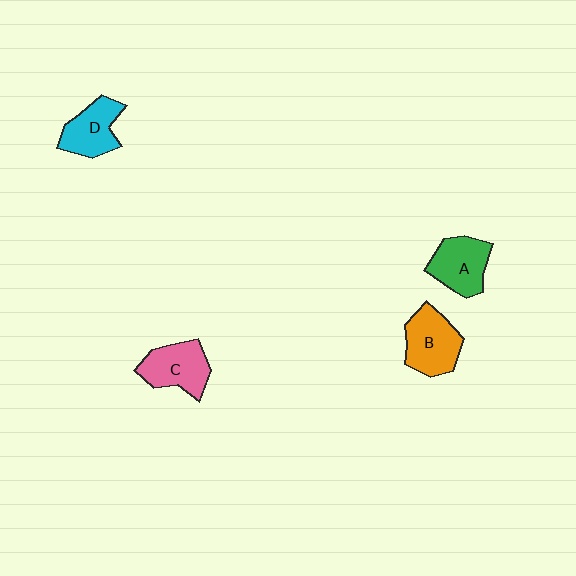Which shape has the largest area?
Shape B (orange).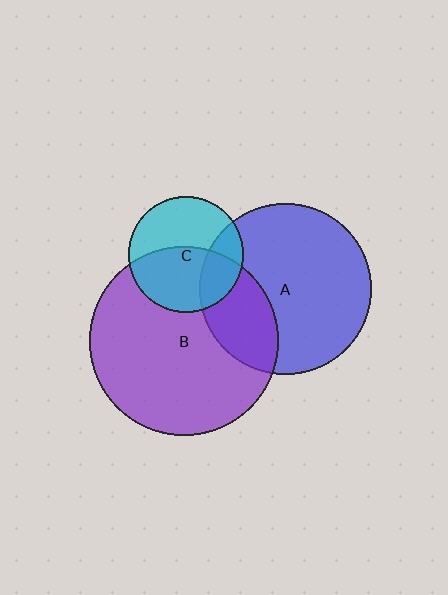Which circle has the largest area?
Circle B (purple).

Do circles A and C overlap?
Yes.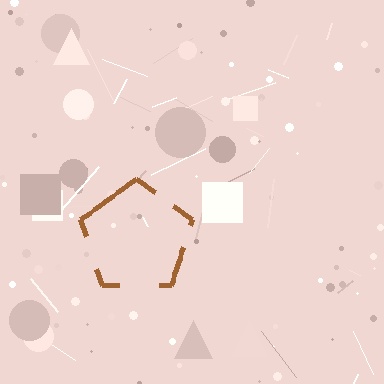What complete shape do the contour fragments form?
The contour fragments form a pentagon.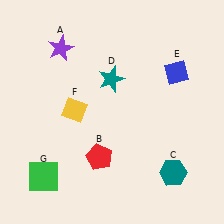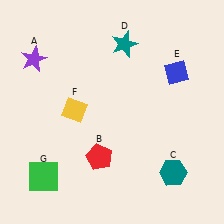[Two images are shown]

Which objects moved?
The objects that moved are: the purple star (A), the teal star (D).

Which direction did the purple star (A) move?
The purple star (A) moved left.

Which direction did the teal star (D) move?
The teal star (D) moved up.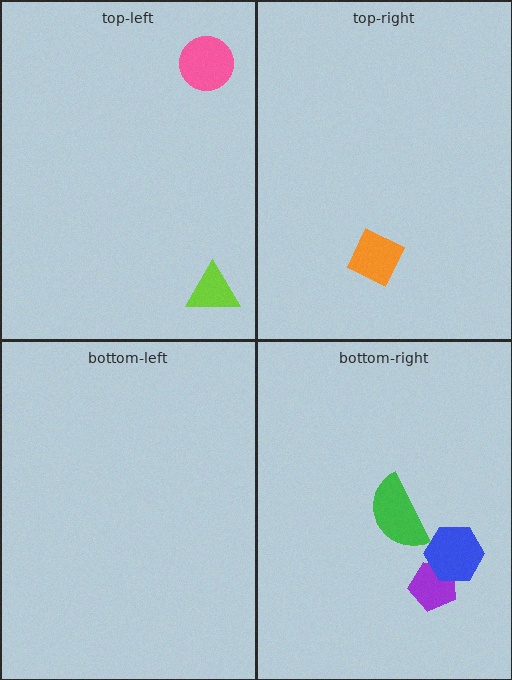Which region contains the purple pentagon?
The bottom-right region.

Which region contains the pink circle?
The top-left region.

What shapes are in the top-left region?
The pink circle, the lime triangle.